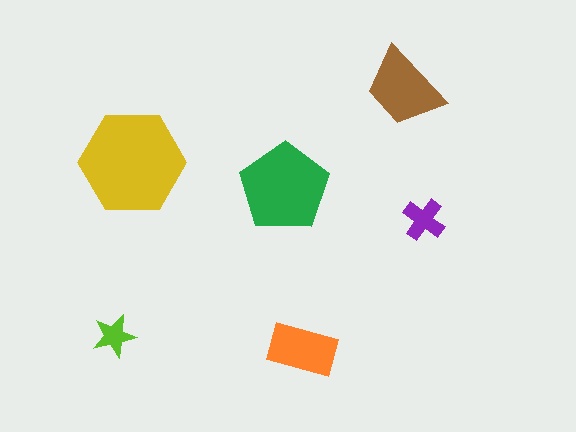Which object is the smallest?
The lime star.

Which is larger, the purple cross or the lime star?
The purple cross.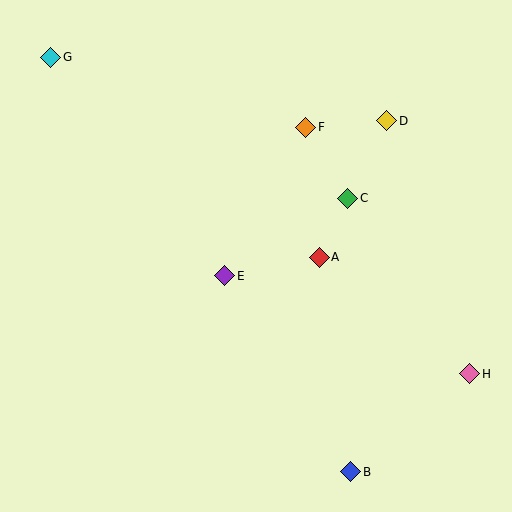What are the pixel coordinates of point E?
Point E is at (225, 276).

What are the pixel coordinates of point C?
Point C is at (348, 198).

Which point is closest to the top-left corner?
Point G is closest to the top-left corner.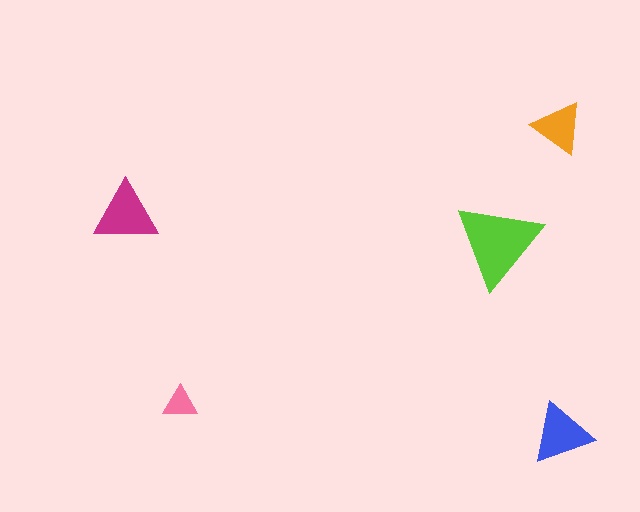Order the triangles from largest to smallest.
the lime one, the magenta one, the blue one, the orange one, the pink one.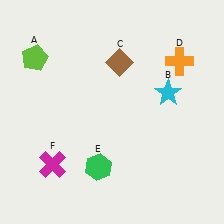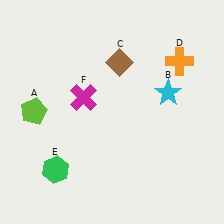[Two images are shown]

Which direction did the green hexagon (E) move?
The green hexagon (E) moved left.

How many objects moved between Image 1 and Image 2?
3 objects moved between the two images.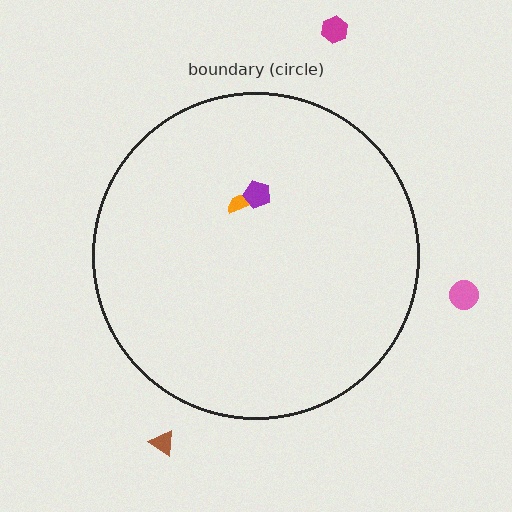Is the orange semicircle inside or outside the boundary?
Inside.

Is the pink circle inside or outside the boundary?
Outside.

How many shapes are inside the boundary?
2 inside, 3 outside.